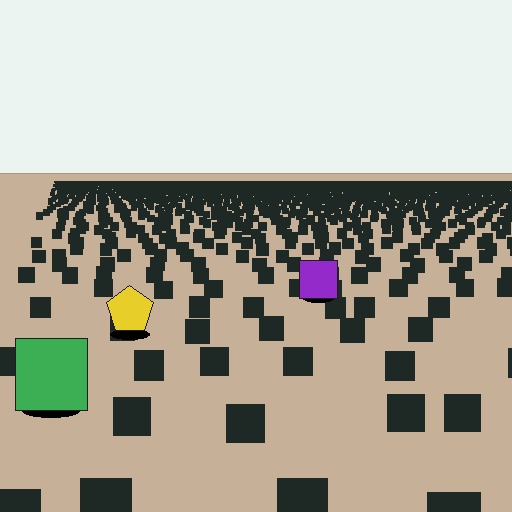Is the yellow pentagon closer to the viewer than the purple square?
Yes. The yellow pentagon is closer — you can tell from the texture gradient: the ground texture is coarser near it.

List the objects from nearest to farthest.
From nearest to farthest: the green square, the yellow pentagon, the purple square.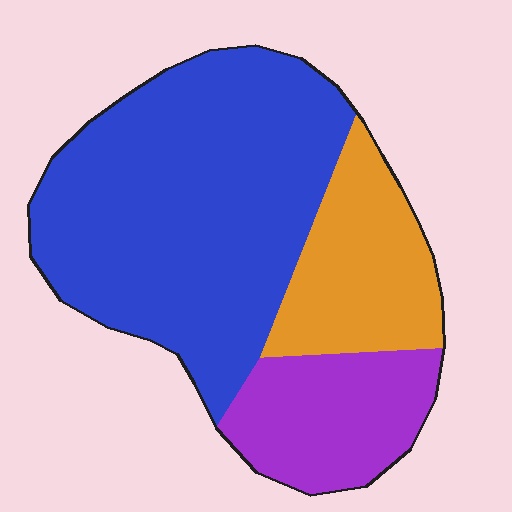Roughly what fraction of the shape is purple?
Purple takes up between a sixth and a third of the shape.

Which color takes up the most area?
Blue, at roughly 60%.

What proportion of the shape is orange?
Orange takes up about one fifth (1/5) of the shape.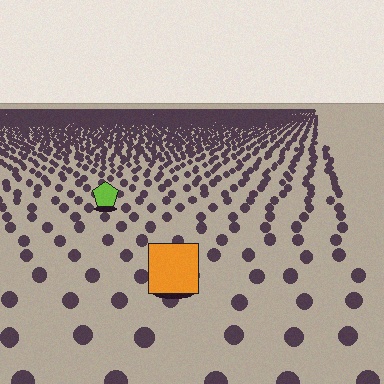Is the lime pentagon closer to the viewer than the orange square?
No. The orange square is closer — you can tell from the texture gradient: the ground texture is coarser near it.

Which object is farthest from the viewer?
The lime pentagon is farthest from the viewer. It appears smaller and the ground texture around it is denser.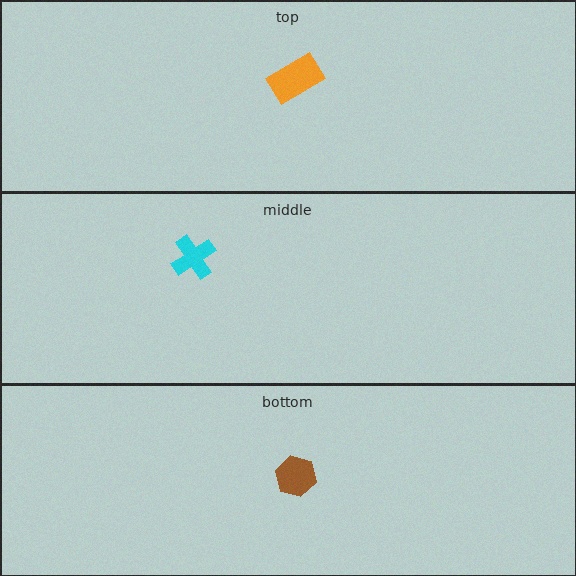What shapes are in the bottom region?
The brown hexagon.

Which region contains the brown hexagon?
The bottom region.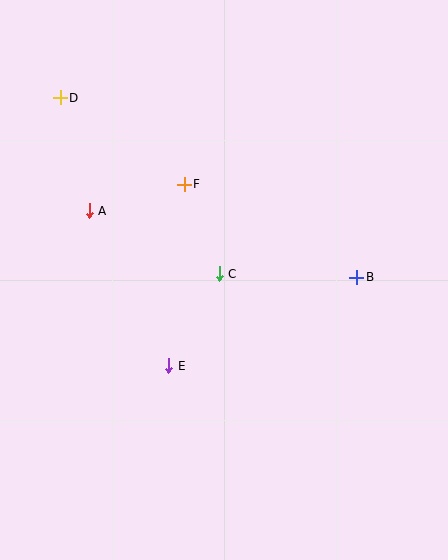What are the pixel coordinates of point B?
Point B is at (357, 277).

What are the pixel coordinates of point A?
Point A is at (89, 211).